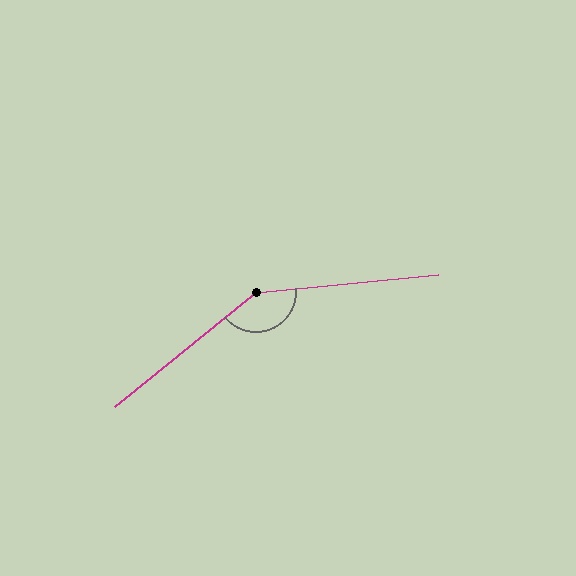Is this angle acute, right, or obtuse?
It is obtuse.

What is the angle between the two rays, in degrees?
Approximately 146 degrees.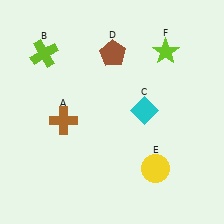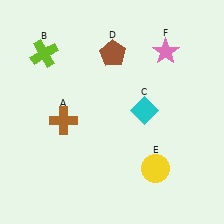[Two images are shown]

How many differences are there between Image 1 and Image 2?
There is 1 difference between the two images.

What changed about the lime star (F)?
In Image 1, F is lime. In Image 2, it changed to pink.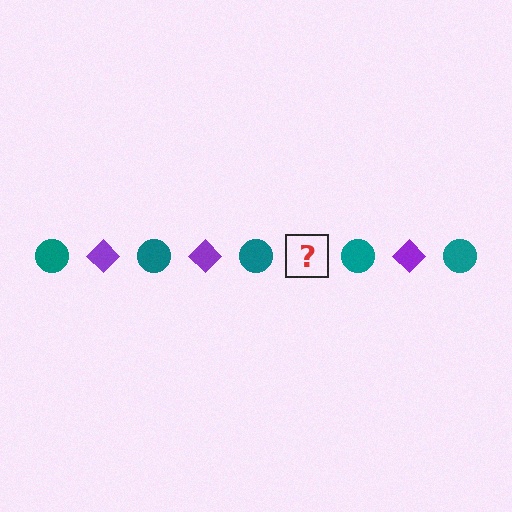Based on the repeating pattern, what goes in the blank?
The blank should be a purple diamond.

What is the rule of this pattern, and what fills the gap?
The rule is that the pattern alternates between teal circle and purple diamond. The gap should be filled with a purple diamond.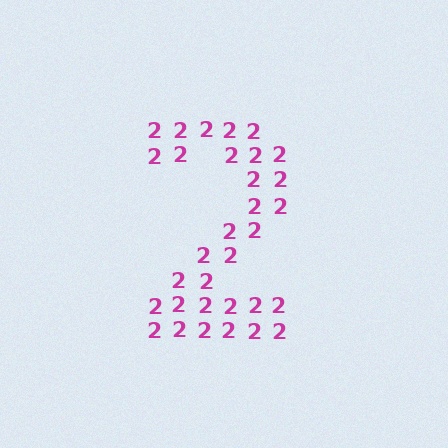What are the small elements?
The small elements are digit 2's.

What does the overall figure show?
The overall figure shows the digit 2.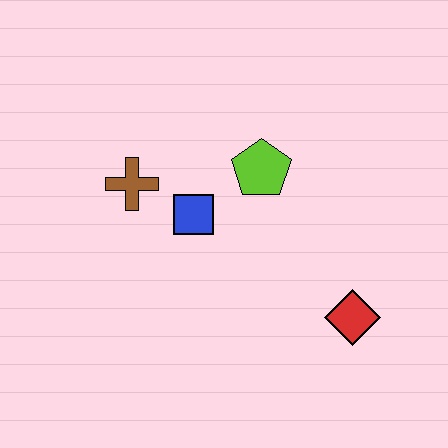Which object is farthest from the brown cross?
The red diamond is farthest from the brown cross.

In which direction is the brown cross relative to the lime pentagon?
The brown cross is to the left of the lime pentagon.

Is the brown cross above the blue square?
Yes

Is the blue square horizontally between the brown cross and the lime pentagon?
Yes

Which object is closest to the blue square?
The brown cross is closest to the blue square.